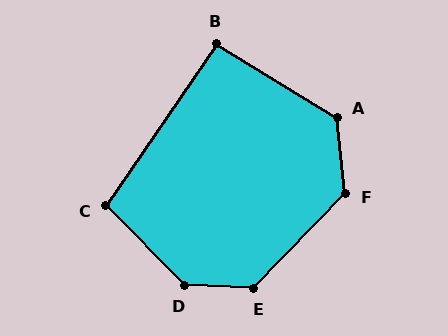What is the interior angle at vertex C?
Approximately 101 degrees (obtuse).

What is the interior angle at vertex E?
Approximately 132 degrees (obtuse).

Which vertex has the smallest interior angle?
B, at approximately 93 degrees.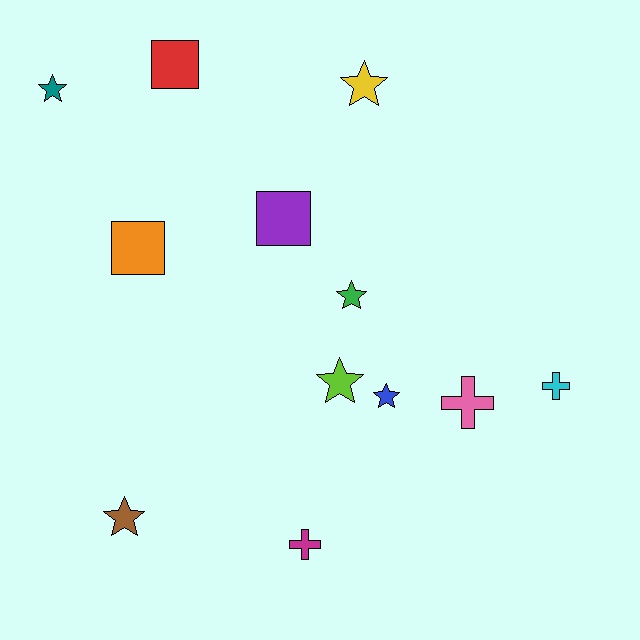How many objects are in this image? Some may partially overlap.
There are 12 objects.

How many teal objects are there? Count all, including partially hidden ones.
There is 1 teal object.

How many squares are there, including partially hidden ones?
There are 3 squares.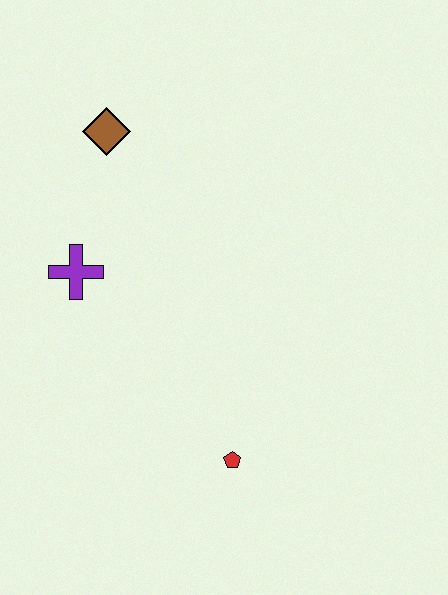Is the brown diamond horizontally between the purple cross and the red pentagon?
Yes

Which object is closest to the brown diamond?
The purple cross is closest to the brown diamond.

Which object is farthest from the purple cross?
The red pentagon is farthest from the purple cross.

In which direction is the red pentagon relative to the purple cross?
The red pentagon is below the purple cross.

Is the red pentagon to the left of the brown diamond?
No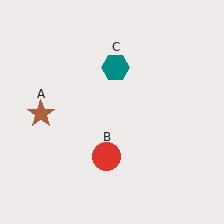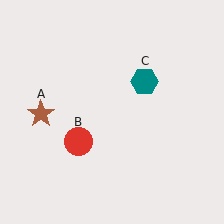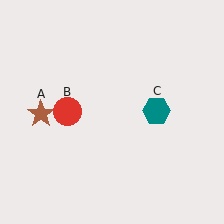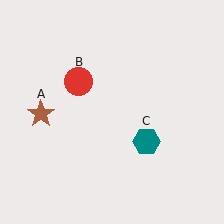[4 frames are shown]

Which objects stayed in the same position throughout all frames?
Brown star (object A) remained stationary.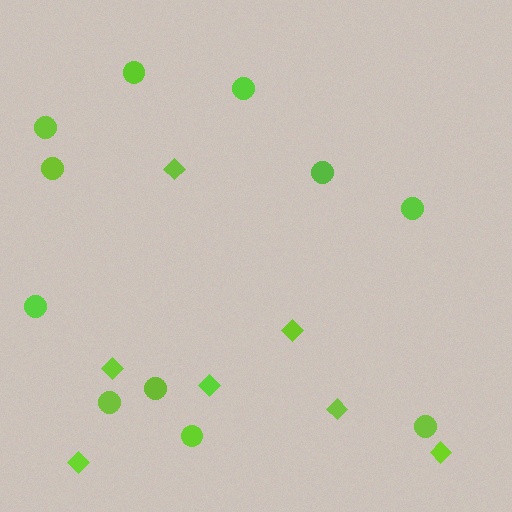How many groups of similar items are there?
There are 2 groups: one group of diamonds (7) and one group of circles (11).